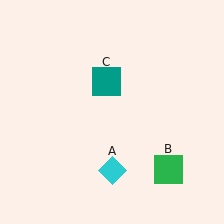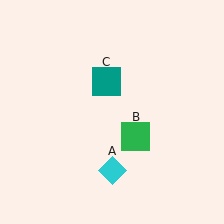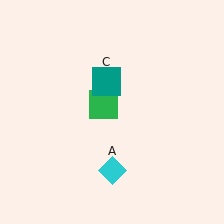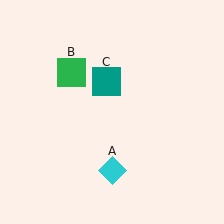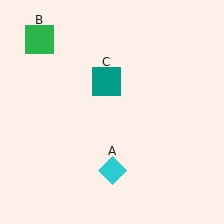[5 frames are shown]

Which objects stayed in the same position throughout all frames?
Cyan diamond (object A) and teal square (object C) remained stationary.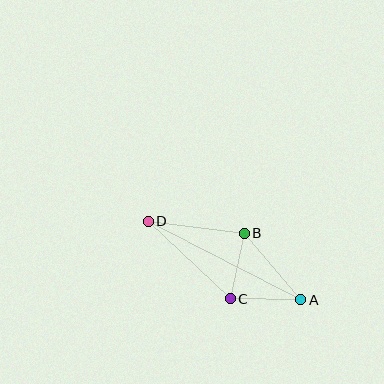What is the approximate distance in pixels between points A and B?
The distance between A and B is approximately 87 pixels.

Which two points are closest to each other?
Points B and C are closest to each other.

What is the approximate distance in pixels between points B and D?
The distance between B and D is approximately 97 pixels.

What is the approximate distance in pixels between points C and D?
The distance between C and D is approximately 113 pixels.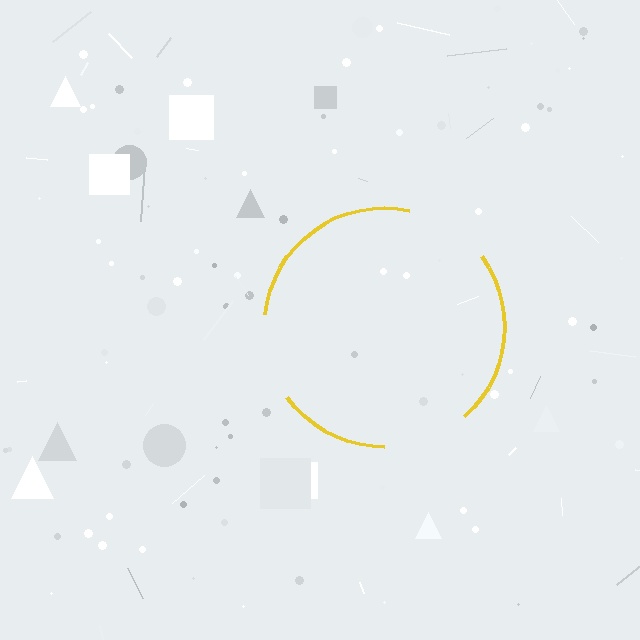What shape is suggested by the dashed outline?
The dashed outline suggests a circle.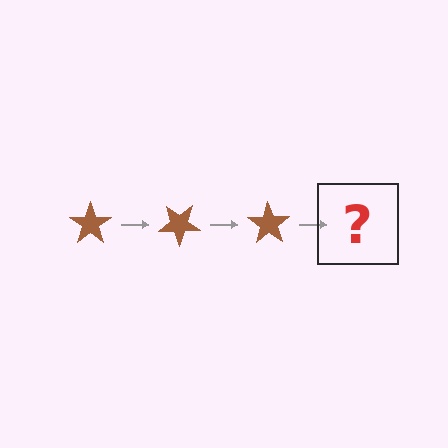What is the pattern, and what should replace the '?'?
The pattern is that the star rotates 35 degrees each step. The '?' should be a brown star rotated 105 degrees.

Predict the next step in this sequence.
The next step is a brown star rotated 105 degrees.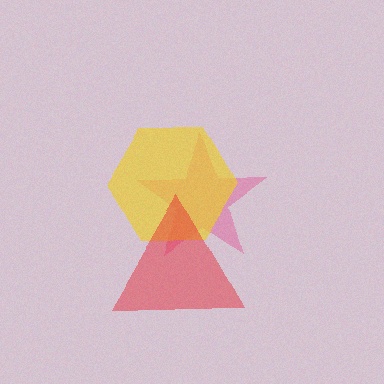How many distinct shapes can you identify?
There are 3 distinct shapes: a pink star, a yellow hexagon, a red triangle.